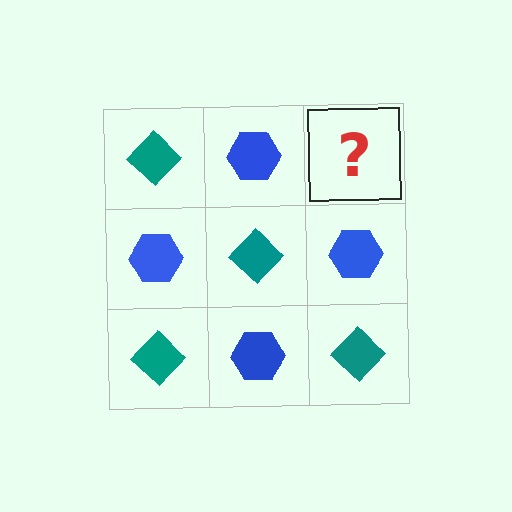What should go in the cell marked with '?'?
The missing cell should contain a teal diamond.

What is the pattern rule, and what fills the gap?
The rule is that it alternates teal diamond and blue hexagon in a checkerboard pattern. The gap should be filled with a teal diamond.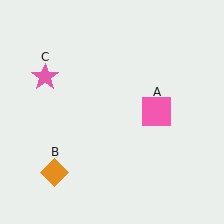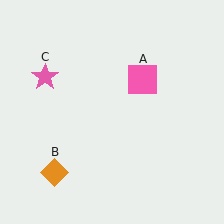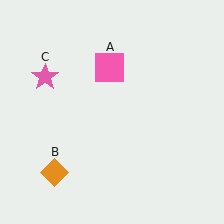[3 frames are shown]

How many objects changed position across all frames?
1 object changed position: pink square (object A).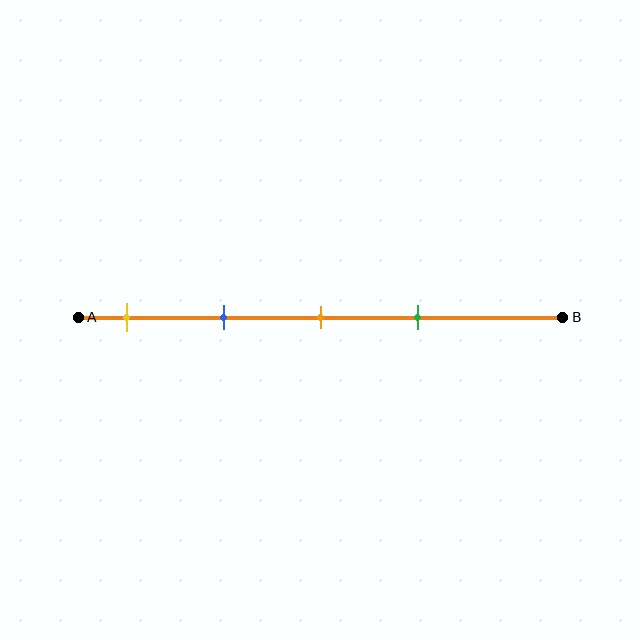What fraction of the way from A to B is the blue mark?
The blue mark is approximately 30% (0.3) of the way from A to B.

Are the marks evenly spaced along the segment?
Yes, the marks are approximately evenly spaced.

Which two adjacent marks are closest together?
The orange and green marks are the closest adjacent pair.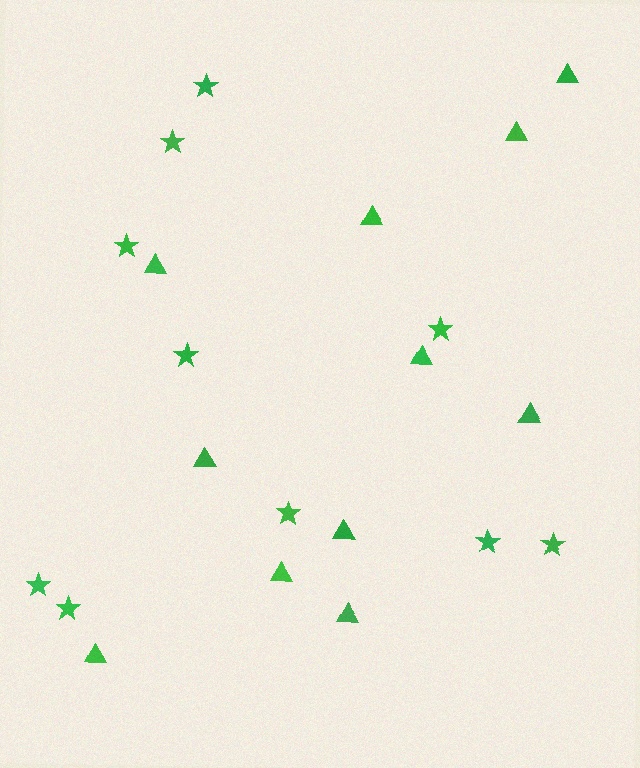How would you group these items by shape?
There are 2 groups: one group of triangles (11) and one group of stars (10).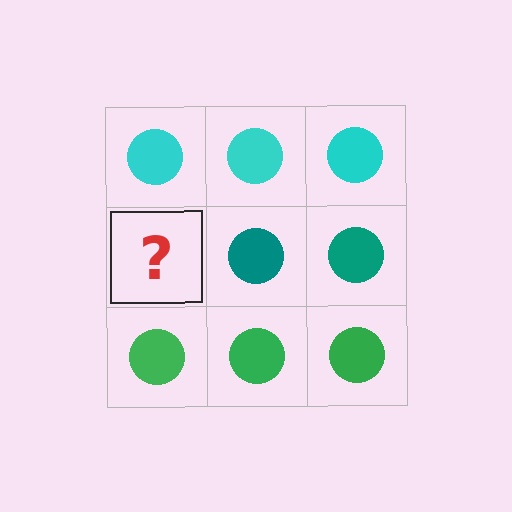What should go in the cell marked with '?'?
The missing cell should contain a teal circle.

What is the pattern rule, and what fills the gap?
The rule is that each row has a consistent color. The gap should be filled with a teal circle.